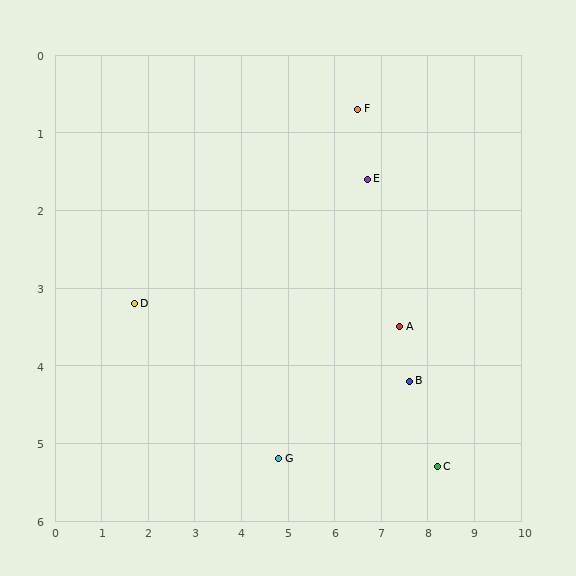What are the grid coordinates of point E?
Point E is at approximately (6.7, 1.6).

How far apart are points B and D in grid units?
Points B and D are about 6.0 grid units apart.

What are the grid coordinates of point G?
Point G is at approximately (4.8, 5.2).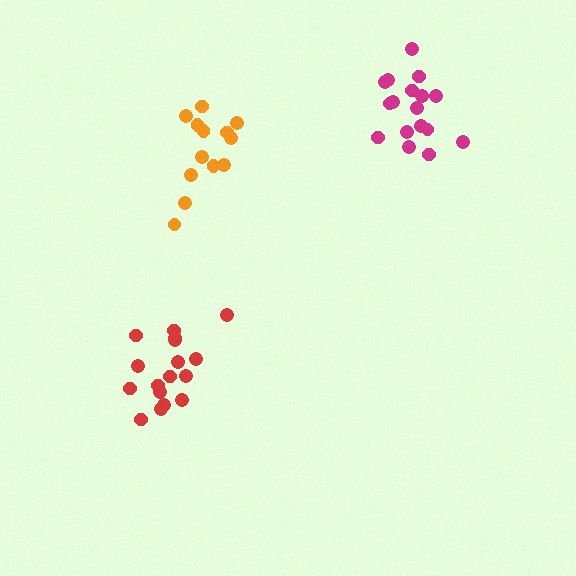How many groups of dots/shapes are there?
There are 3 groups.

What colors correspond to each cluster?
The clusters are colored: red, orange, magenta.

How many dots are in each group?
Group 1: 17 dots, Group 2: 13 dots, Group 3: 17 dots (47 total).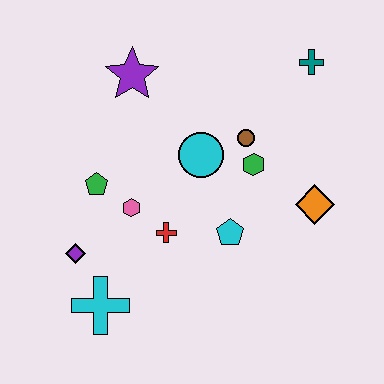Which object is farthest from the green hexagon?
The cyan cross is farthest from the green hexagon.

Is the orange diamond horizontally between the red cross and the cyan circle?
No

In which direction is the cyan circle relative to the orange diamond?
The cyan circle is to the left of the orange diamond.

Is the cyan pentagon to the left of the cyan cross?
No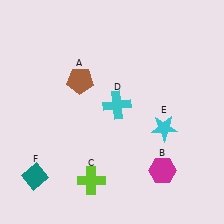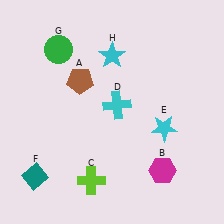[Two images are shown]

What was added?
A green circle (G), a cyan star (H) were added in Image 2.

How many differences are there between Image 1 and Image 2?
There are 2 differences between the two images.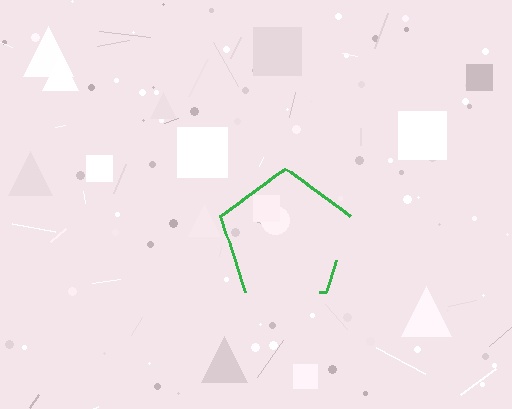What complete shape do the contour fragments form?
The contour fragments form a pentagon.